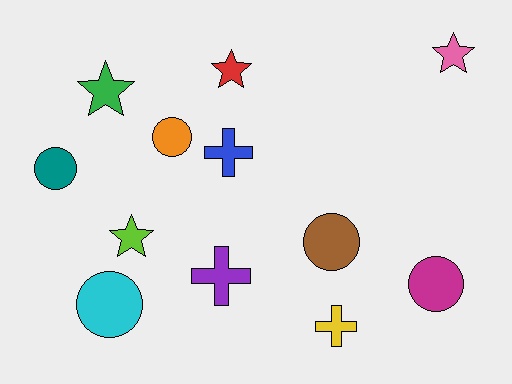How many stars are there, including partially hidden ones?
There are 4 stars.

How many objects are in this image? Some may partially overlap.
There are 12 objects.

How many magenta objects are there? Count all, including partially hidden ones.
There is 1 magenta object.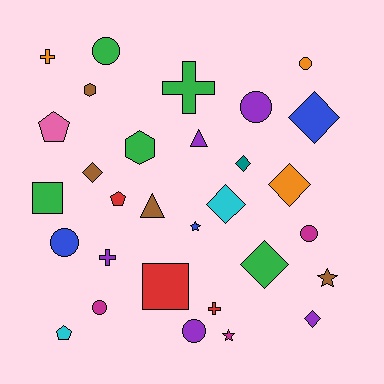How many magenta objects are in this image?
There are 3 magenta objects.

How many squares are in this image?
There are 2 squares.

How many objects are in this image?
There are 30 objects.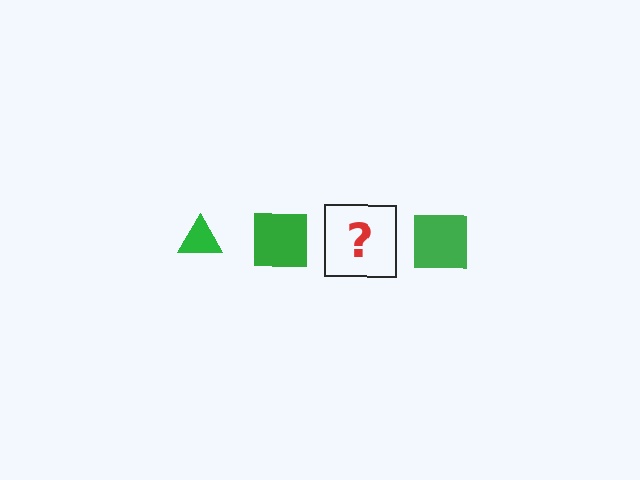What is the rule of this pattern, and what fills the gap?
The rule is that the pattern cycles through triangle, square shapes in green. The gap should be filled with a green triangle.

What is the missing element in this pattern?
The missing element is a green triangle.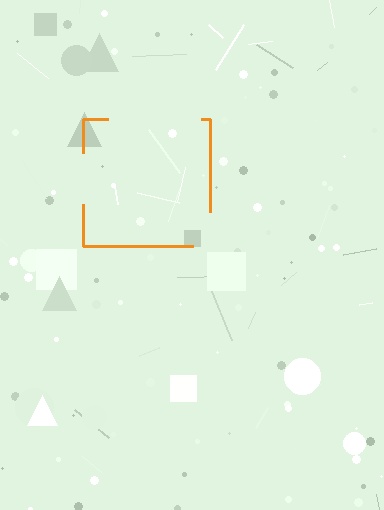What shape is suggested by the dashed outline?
The dashed outline suggests a square.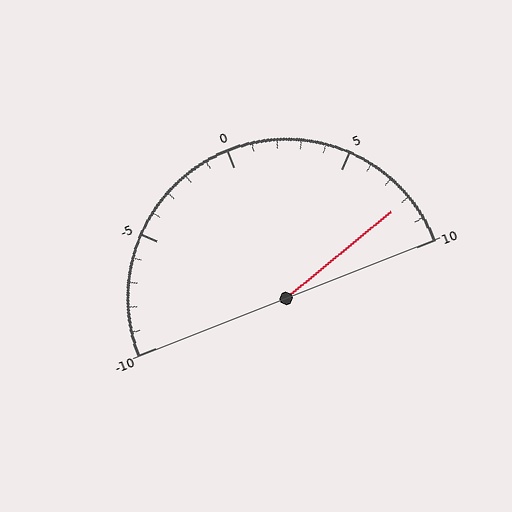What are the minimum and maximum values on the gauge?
The gauge ranges from -10 to 10.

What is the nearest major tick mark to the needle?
The nearest major tick mark is 10.